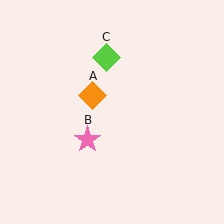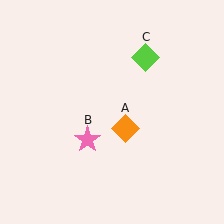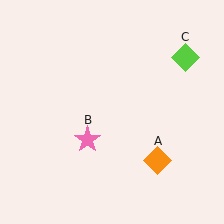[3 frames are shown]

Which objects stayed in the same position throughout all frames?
Pink star (object B) remained stationary.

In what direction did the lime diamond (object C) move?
The lime diamond (object C) moved right.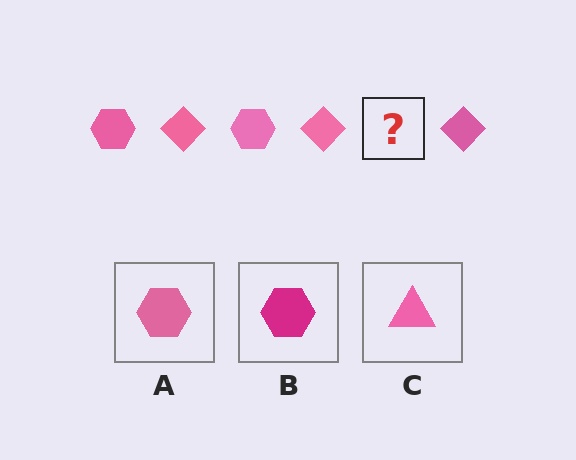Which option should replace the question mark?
Option A.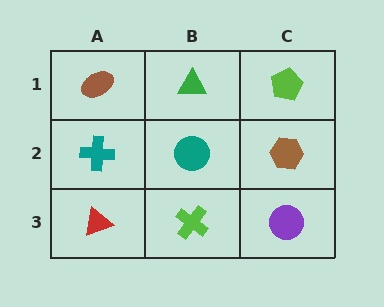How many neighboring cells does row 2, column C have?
3.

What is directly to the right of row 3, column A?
A lime cross.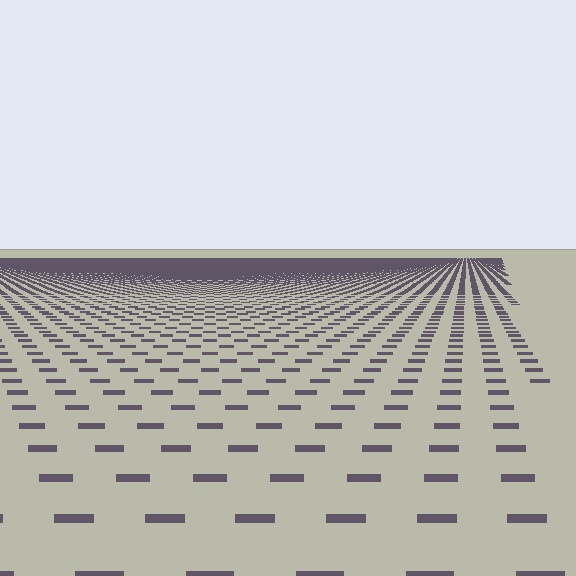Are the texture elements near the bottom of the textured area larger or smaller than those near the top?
Larger. Near the bottom, elements are closer to the viewer and appear at a bigger on-screen size.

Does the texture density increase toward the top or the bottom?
Density increases toward the top.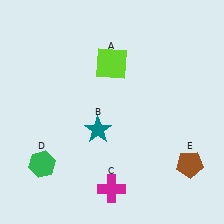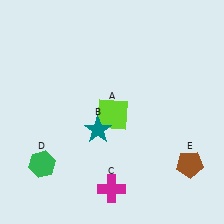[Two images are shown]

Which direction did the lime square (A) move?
The lime square (A) moved down.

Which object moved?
The lime square (A) moved down.